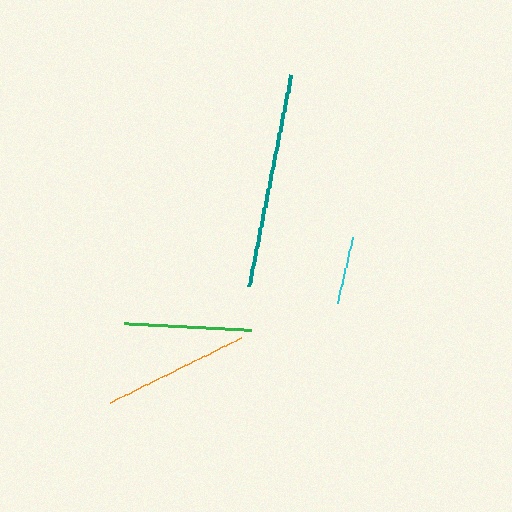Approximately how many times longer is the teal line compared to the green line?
The teal line is approximately 1.7 times the length of the green line.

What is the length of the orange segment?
The orange segment is approximately 146 pixels long.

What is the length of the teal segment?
The teal segment is approximately 216 pixels long.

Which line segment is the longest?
The teal line is the longest at approximately 216 pixels.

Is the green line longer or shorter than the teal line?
The teal line is longer than the green line.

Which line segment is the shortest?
The cyan line is the shortest at approximately 69 pixels.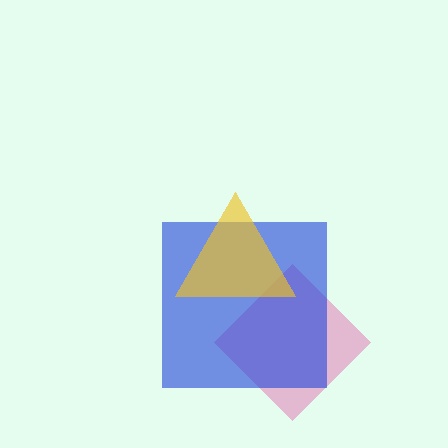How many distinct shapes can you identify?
There are 3 distinct shapes: a pink diamond, a blue square, a yellow triangle.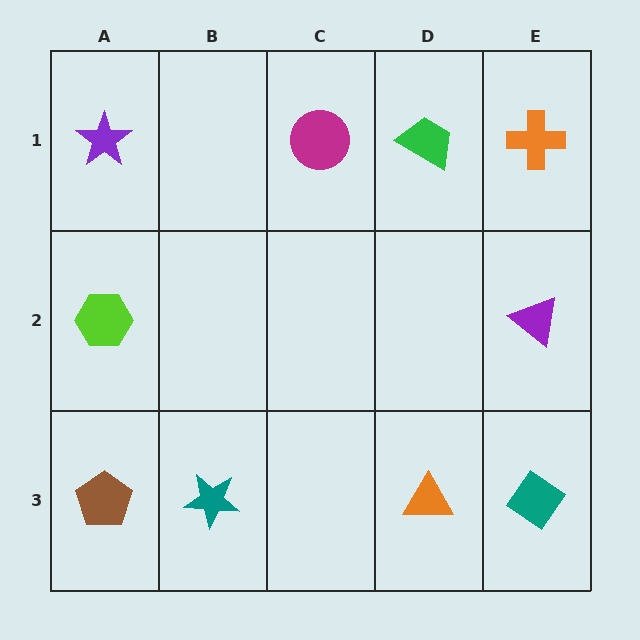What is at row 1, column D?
A green trapezoid.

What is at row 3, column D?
An orange triangle.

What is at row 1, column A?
A purple star.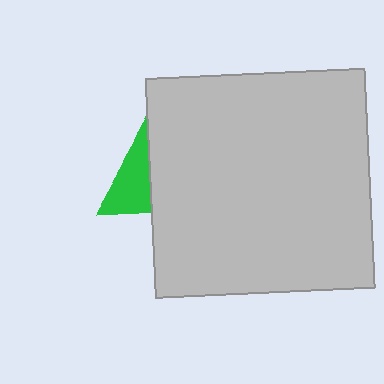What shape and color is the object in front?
The object in front is a light gray square.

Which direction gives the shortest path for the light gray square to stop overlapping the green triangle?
Moving right gives the shortest separation.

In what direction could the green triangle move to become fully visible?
The green triangle could move left. That would shift it out from behind the light gray square entirely.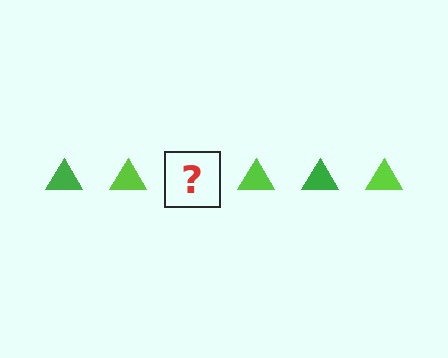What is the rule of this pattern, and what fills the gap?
The rule is that the pattern cycles through green, lime triangles. The gap should be filled with a green triangle.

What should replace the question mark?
The question mark should be replaced with a green triangle.